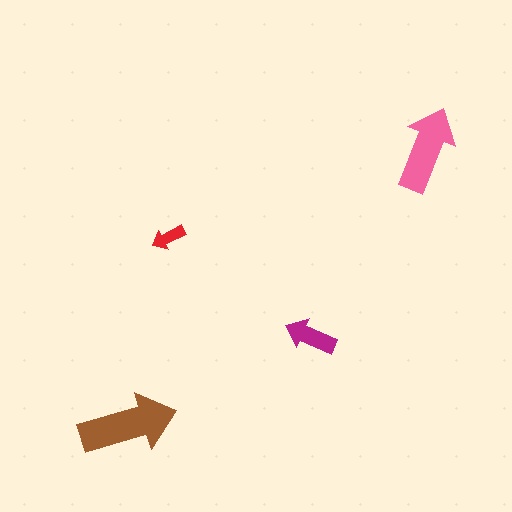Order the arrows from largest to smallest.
the brown one, the pink one, the magenta one, the red one.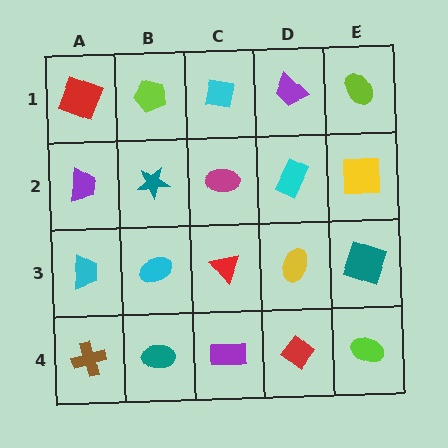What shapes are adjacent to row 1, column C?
A magenta ellipse (row 2, column C), a lime pentagon (row 1, column B), a purple trapezoid (row 1, column D).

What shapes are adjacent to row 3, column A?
A purple trapezoid (row 2, column A), a brown cross (row 4, column A), a cyan ellipse (row 3, column B).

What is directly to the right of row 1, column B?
A cyan square.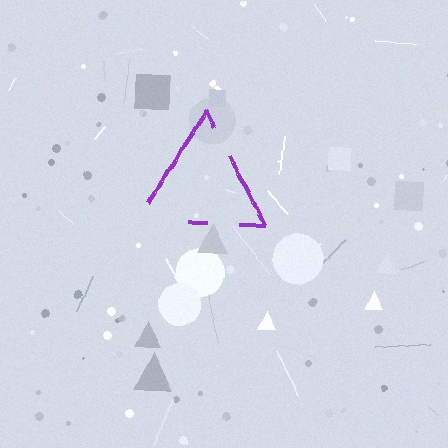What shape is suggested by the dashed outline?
The dashed outline suggests a triangle.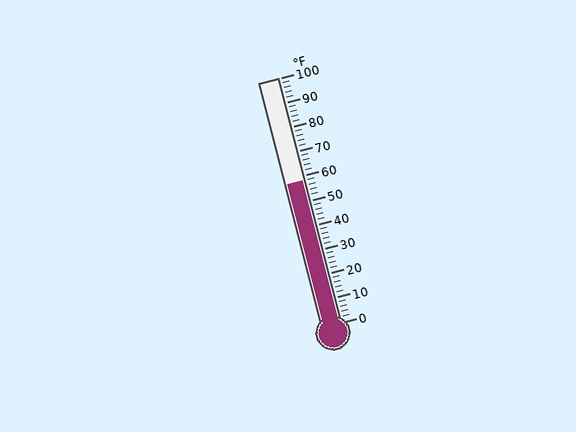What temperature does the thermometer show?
The thermometer shows approximately 58°F.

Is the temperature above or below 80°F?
The temperature is below 80°F.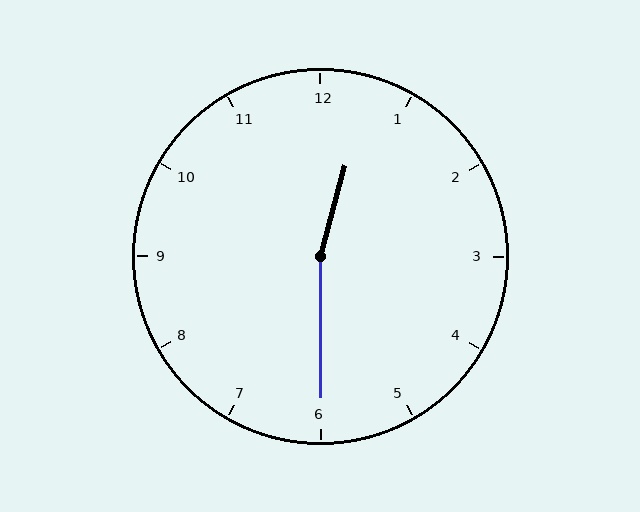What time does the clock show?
12:30.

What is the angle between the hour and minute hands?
Approximately 165 degrees.